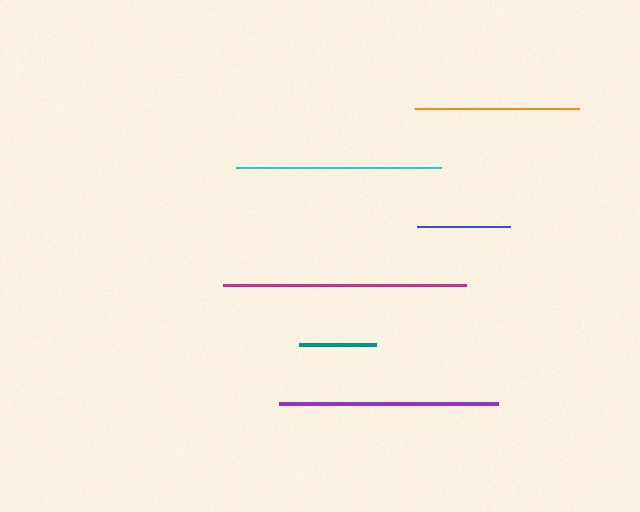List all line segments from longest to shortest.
From longest to shortest: magenta, purple, cyan, orange, blue, teal.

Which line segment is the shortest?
The teal line is the shortest at approximately 77 pixels.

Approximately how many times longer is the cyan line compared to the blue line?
The cyan line is approximately 2.2 times the length of the blue line.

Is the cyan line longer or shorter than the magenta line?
The magenta line is longer than the cyan line.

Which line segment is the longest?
The magenta line is the longest at approximately 242 pixels.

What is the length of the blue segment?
The blue segment is approximately 93 pixels long.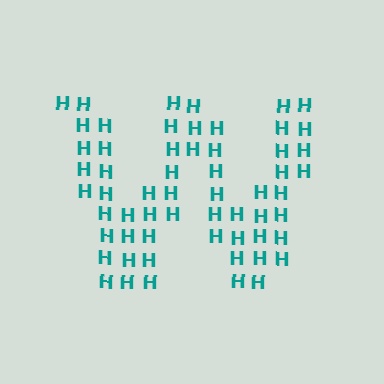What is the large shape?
The large shape is the letter W.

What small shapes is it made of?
It is made of small letter H's.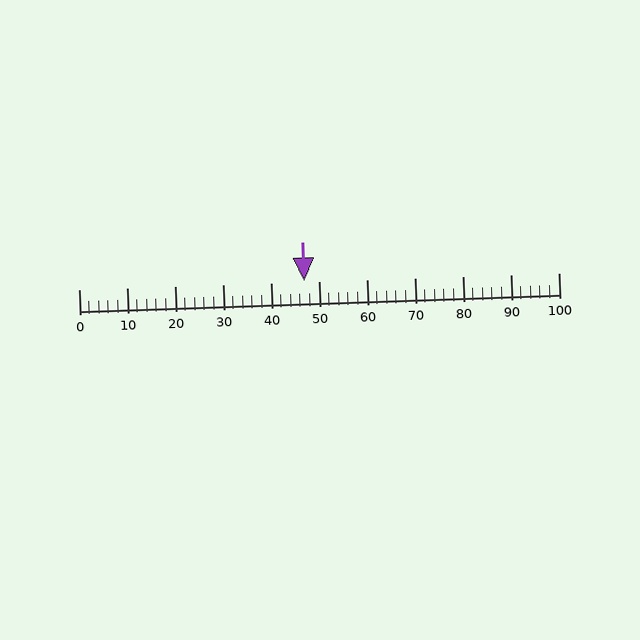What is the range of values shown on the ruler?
The ruler shows values from 0 to 100.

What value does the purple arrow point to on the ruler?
The purple arrow points to approximately 47.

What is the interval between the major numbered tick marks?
The major tick marks are spaced 10 units apart.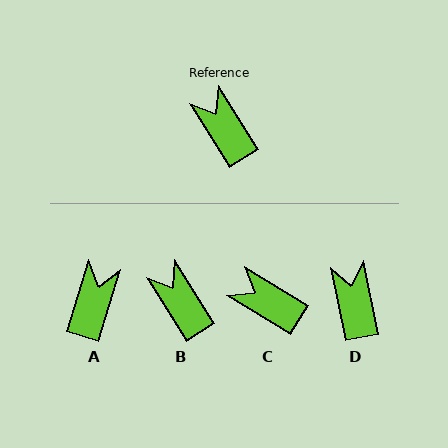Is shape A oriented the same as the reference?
No, it is off by about 50 degrees.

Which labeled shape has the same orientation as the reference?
B.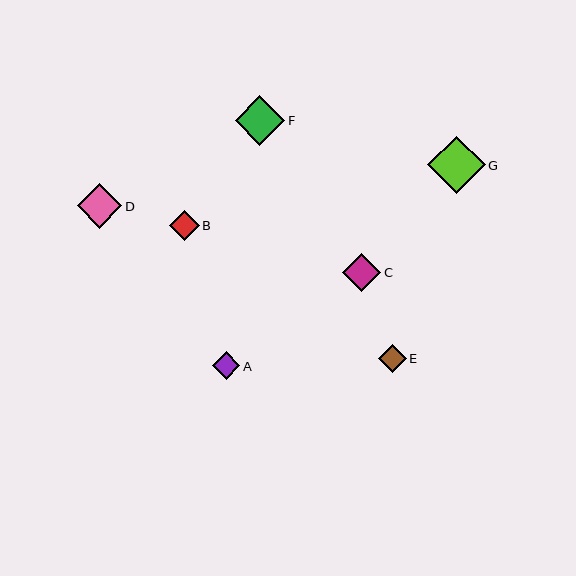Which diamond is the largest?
Diamond G is the largest with a size of approximately 57 pixels.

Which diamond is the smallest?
Diamond A is the smallest with a size of approximately 28 pixels.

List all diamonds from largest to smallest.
From largest to smallest: G, F, D, C, B, E, A.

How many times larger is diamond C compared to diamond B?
Diamond C is approximately 1.3 times the size of diamond B.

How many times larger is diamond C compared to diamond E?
Diamond C is approximately 1.3 times the size of diamond E.